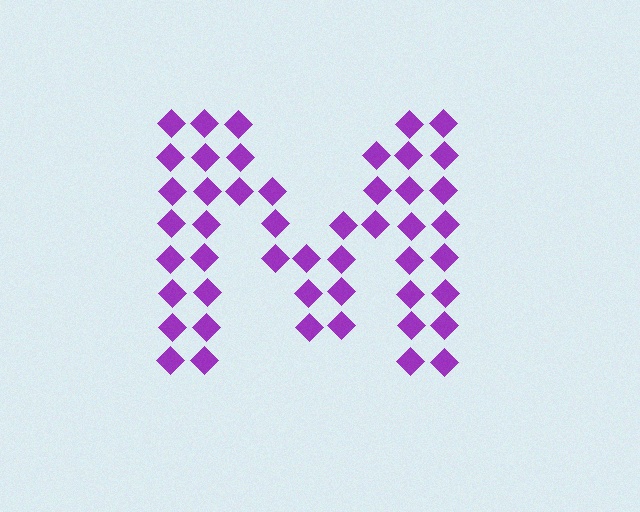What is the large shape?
The large shape is the letter M.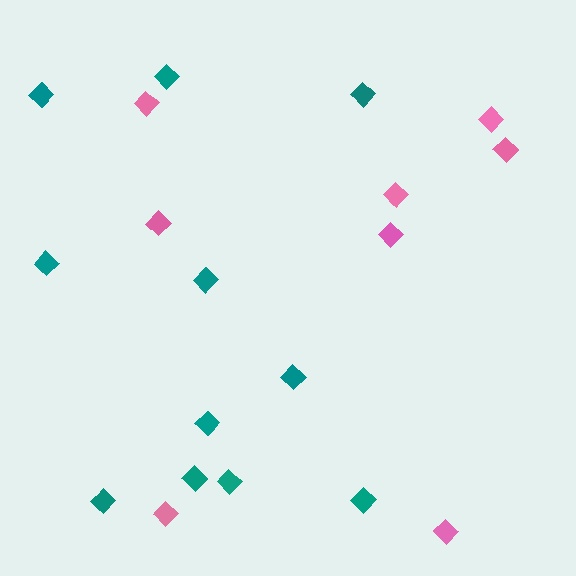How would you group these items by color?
There are 2 groups: one group of pink diamonds (8) and one group of teal diamonds (11).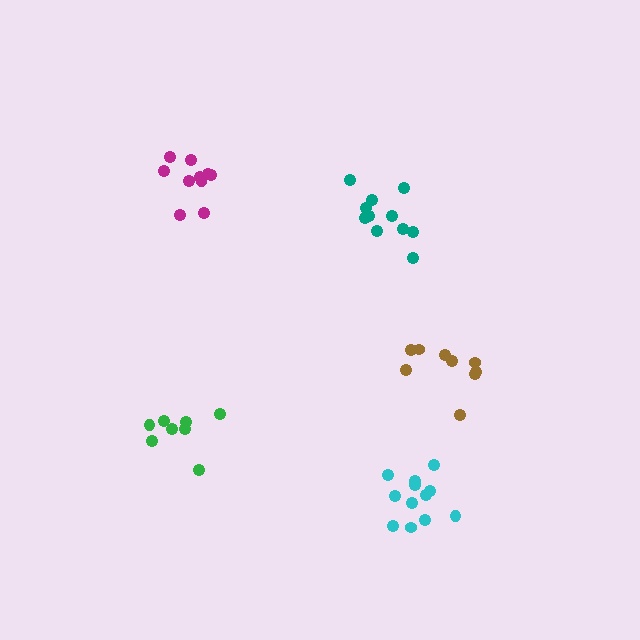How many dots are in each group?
Group 1: 10 dots, Group 2: 9 dots, Group 3: 8 dots, Group 4: 12 dots, Group 5: 11 dots (50 total).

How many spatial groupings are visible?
There are 5 spatial groupings.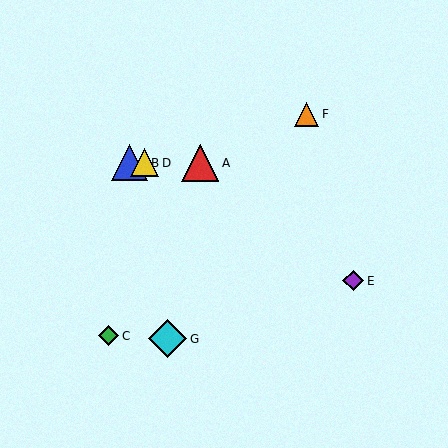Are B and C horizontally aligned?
No, B is at y≈163 and C is at y≈336.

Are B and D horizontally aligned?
Yes, both are at y≈163.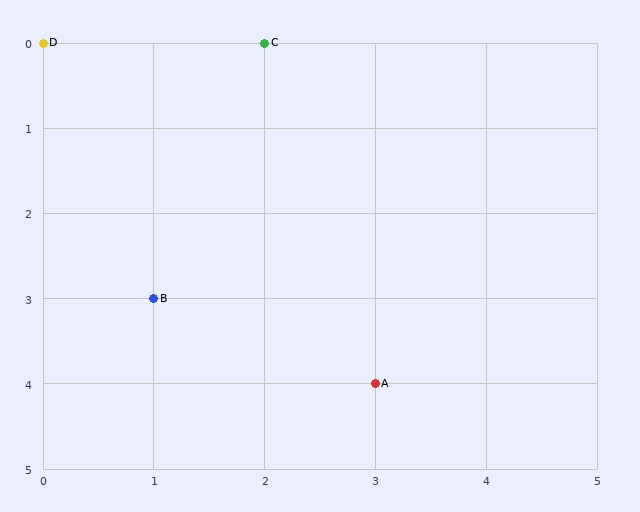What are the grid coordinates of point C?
Point C is at grid coordinates (2, 0).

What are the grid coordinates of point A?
Point A is at grid coordinates (3, 4).